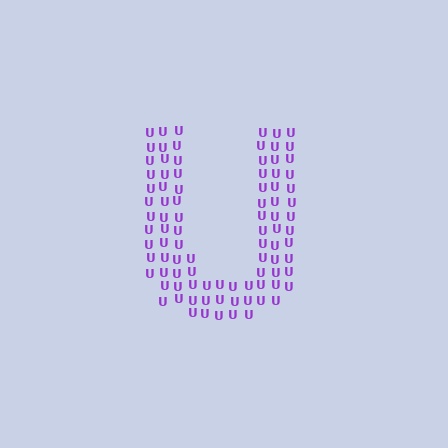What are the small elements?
The small elements are letter U's.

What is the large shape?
The large shape is the letter U.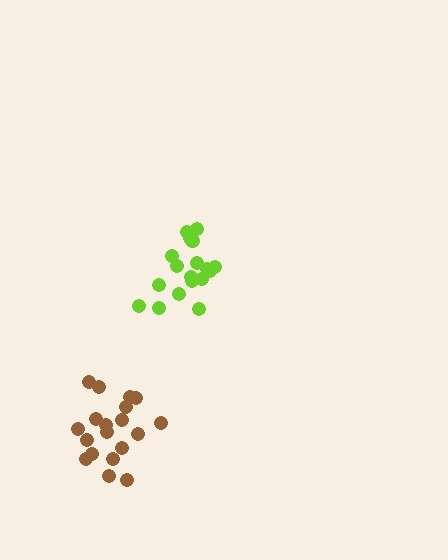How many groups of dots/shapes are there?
There are 2 groups.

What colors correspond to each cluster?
The clusters are colored: brown, lime.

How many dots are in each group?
Group 1: 19 dots, Group 2: 20 dots (39 total).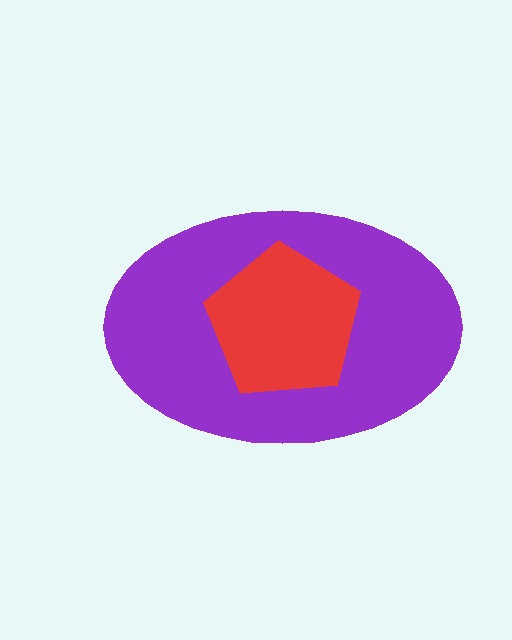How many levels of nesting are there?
2.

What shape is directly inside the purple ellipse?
The red pentagon.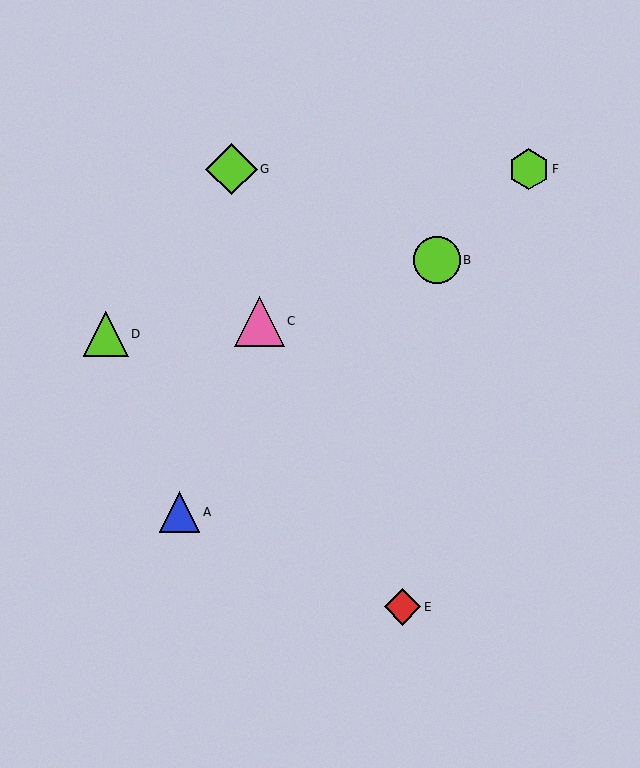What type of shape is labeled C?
Shape C is a pink triangle.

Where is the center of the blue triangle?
The center of the blue triangle is at (179, 512).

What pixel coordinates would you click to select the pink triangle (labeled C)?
Click at (260, 321) to select the pink triangle C.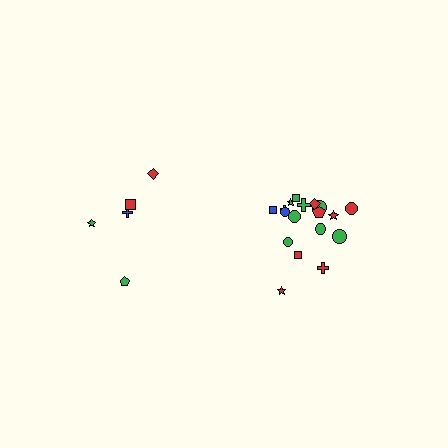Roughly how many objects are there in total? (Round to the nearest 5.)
Roughly 25 objects in total.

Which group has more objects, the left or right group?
The right group.